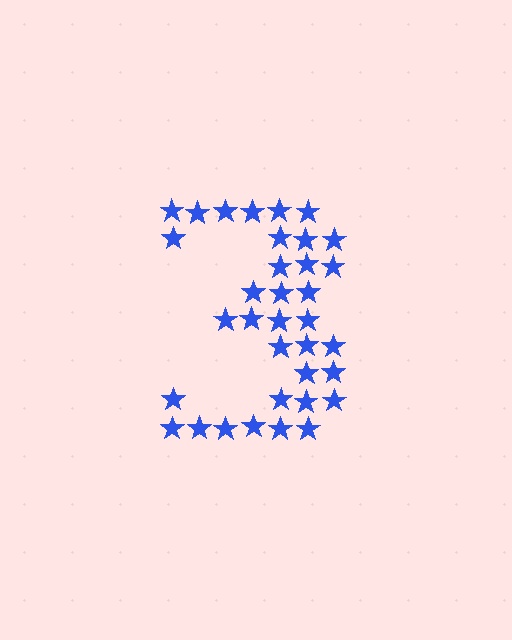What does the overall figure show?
The overall figure shows the digit 3.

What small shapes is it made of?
It is made of small stars.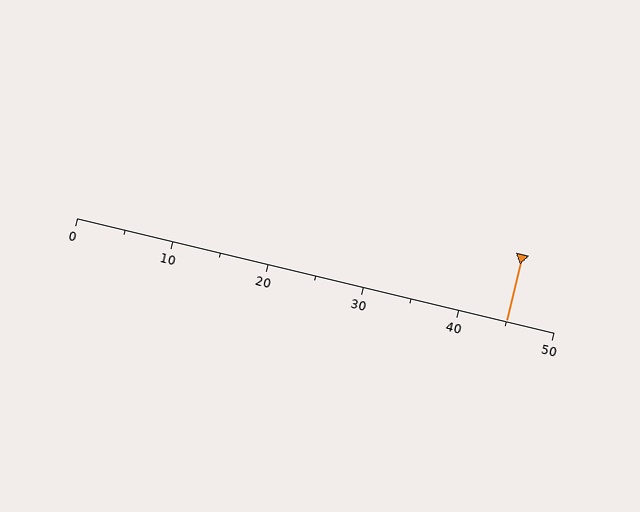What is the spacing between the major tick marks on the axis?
The major ticks are spaced 10 apart.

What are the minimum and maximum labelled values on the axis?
The axis runs from 0 to 50.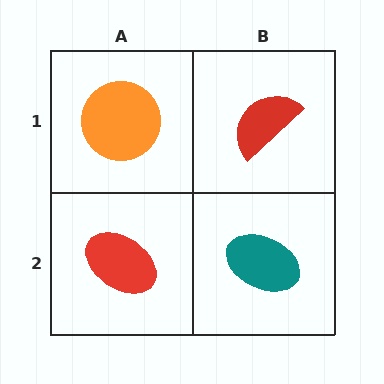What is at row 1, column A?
An orange circle.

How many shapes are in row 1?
2 shapes.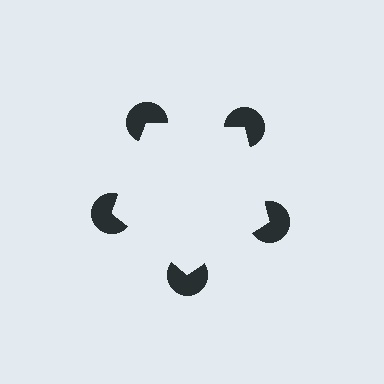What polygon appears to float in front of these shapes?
An illusory pentagon — its edges are inferred from the aligned wedge cuts in the pac-man discs, not physically drawn.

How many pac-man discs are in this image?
There are 5 — one at each vertex of the illusory pentagon.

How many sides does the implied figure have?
5 sides.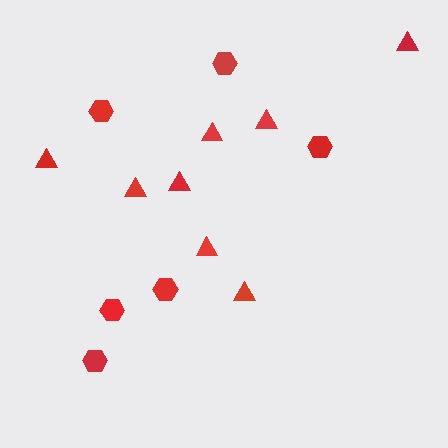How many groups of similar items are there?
There are 2 groups: one group of triangles (8) and one group of hexagons (6).